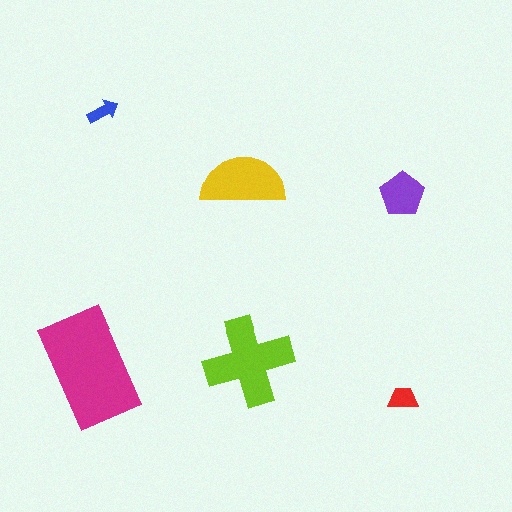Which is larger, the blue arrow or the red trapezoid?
The red trapezoid.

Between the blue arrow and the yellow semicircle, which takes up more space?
The yellow semicircle.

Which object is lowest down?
The red trapezoid is bottommost.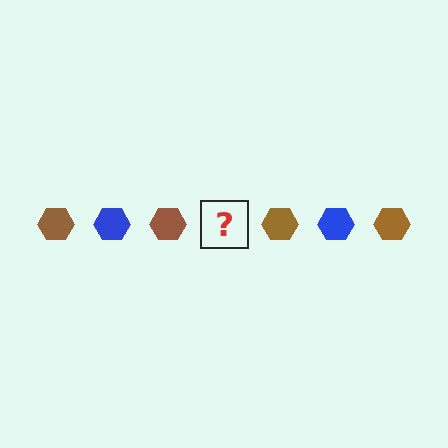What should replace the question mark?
The question mark should be replaced with a blue hexagon.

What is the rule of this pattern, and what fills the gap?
The rule is that the pattern cycles through brown, blue hexagons. The gap should be filled with a blue hexagon.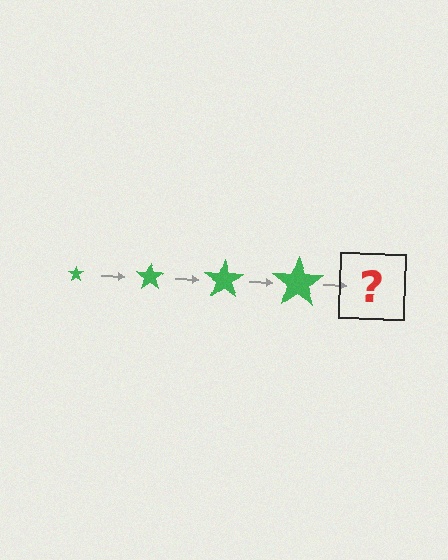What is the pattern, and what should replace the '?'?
The pattern is that the star gets progressively larger each step. The '?' should be a green star, larger than the previous one.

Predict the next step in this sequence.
The next step is a green star, larger than the previous one.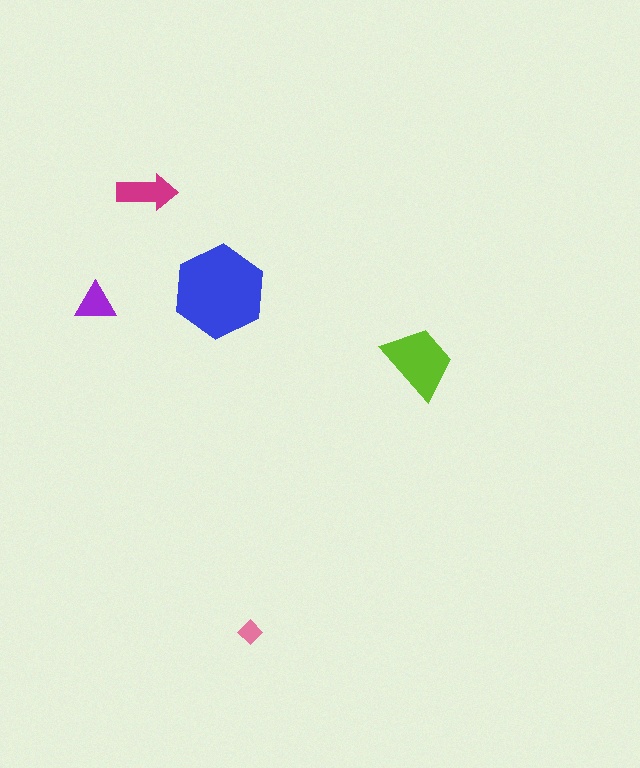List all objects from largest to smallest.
The blue hexagon, the lime trapezoid, the magenta arrow, the purple triangle, the pink diamond.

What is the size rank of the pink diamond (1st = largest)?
5th.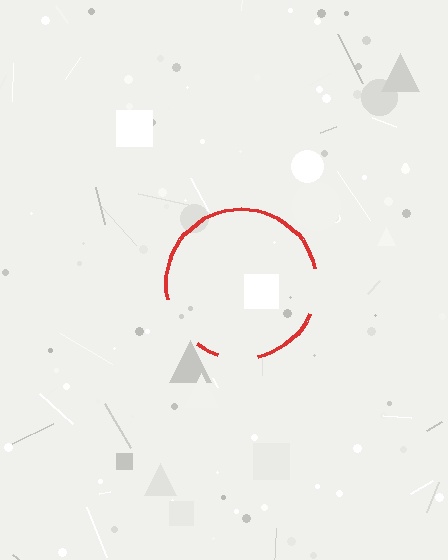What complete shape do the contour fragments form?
The contour fragments form a circle.